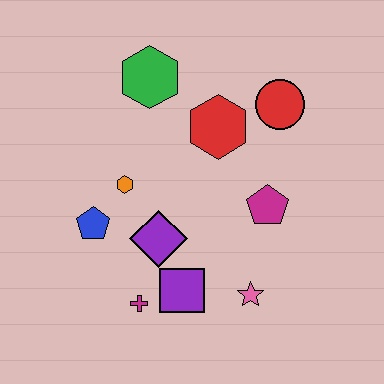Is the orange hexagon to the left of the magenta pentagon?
Yes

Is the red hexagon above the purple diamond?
Yes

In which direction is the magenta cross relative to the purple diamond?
The magenta cross is below the purple diamond.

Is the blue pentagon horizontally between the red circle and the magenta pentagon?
No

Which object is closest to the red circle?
The red hexagon is closest to the red circle.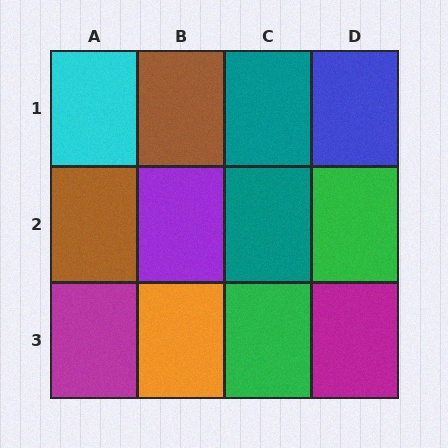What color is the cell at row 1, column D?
Blue.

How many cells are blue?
1 cell is blue.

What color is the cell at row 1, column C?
Teal.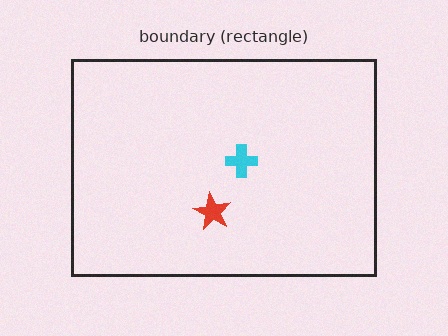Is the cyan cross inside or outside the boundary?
Inside.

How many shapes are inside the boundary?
2 inside, 0 outside.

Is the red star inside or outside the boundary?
Inside.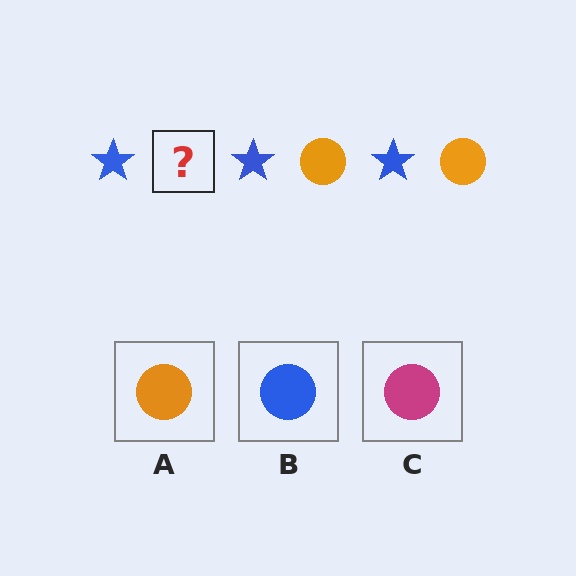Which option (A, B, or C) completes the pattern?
A.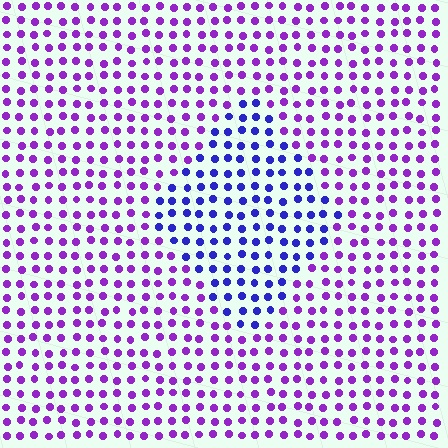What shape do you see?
I see a diamond.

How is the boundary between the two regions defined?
The boundary is defined purely by a slight shift in hue (about 40 degrees). Spacing, size, and orientation are identical on both sides.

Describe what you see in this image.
The image is filled with small purple elements in a uniform arrangement. A diamond-shaped region is visible where the elements are tinted to a slightly different hue, forming a subtle color boundary.